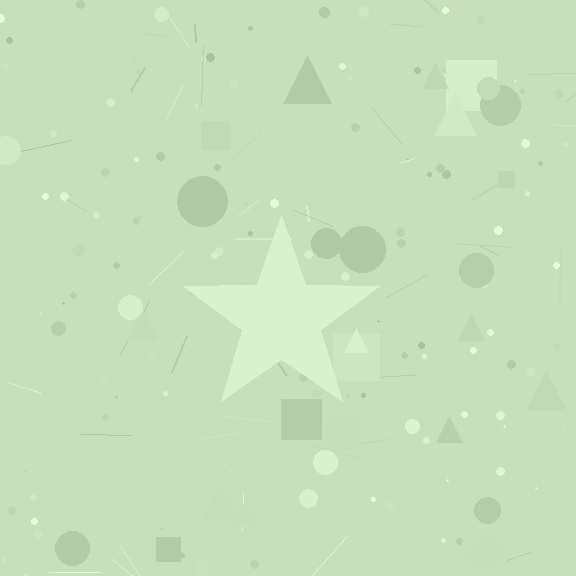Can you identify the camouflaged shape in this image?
The camouflaged shape is a star.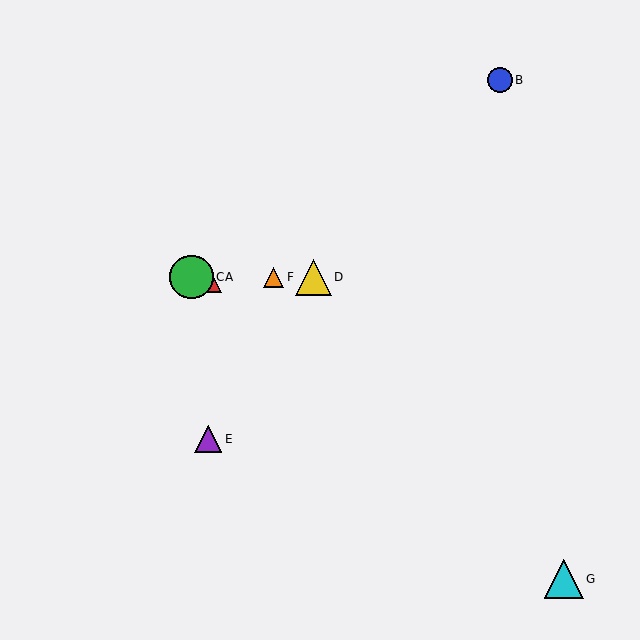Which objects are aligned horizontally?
Objects A, C, D, F are aligned horizontally.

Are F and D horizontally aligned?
Yes, both are at y≈277.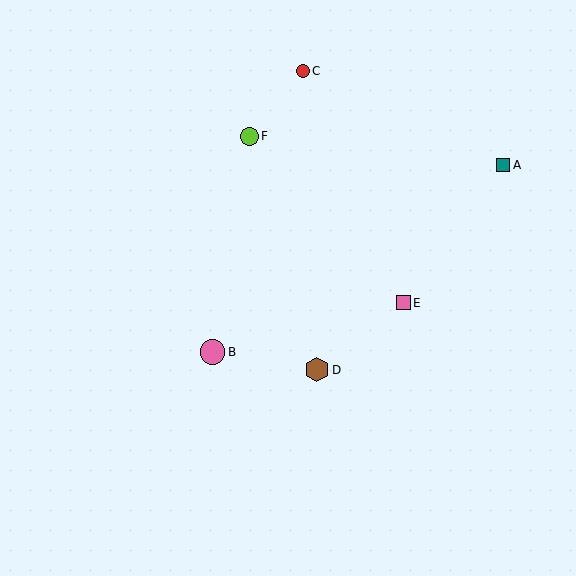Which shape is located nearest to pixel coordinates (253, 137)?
The lime circle (labeled F) at (249, 136) is nearest to that location.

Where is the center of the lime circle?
The center of the lime circle is at (249, 136).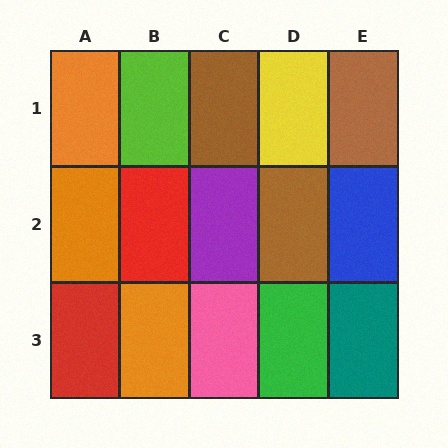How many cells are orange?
3 cells are orange.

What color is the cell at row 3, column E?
Teal.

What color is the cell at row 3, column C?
Pink.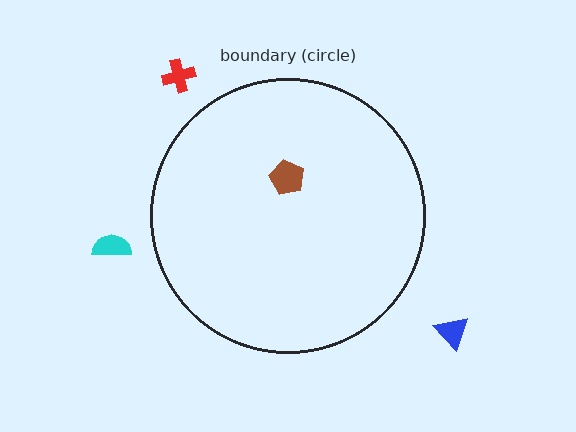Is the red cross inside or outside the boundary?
Outside.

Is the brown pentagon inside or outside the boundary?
Inside.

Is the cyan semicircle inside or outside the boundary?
Outside.